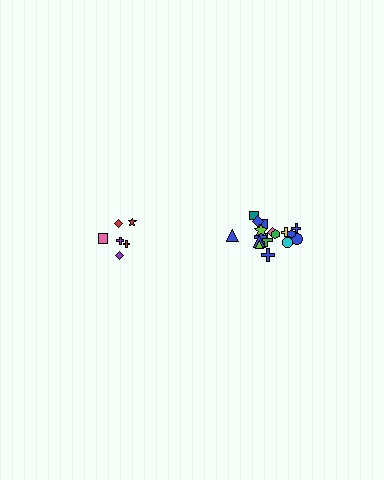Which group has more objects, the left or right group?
The right group.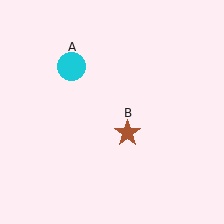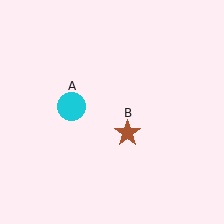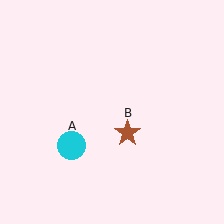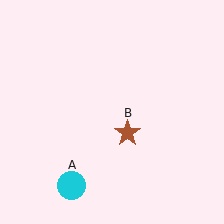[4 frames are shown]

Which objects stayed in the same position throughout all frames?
Brown star (object B) remained stationary.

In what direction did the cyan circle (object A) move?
The cyan circle (object A) moved down.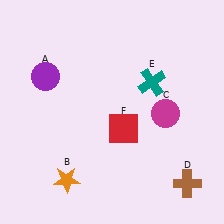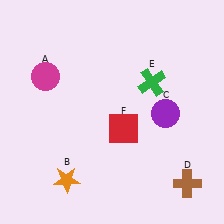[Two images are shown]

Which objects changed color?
A changed from purple to magenta. C changed from magenta to purple. E changed from teal to green.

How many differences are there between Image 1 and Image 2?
There are 3 differences between the two images.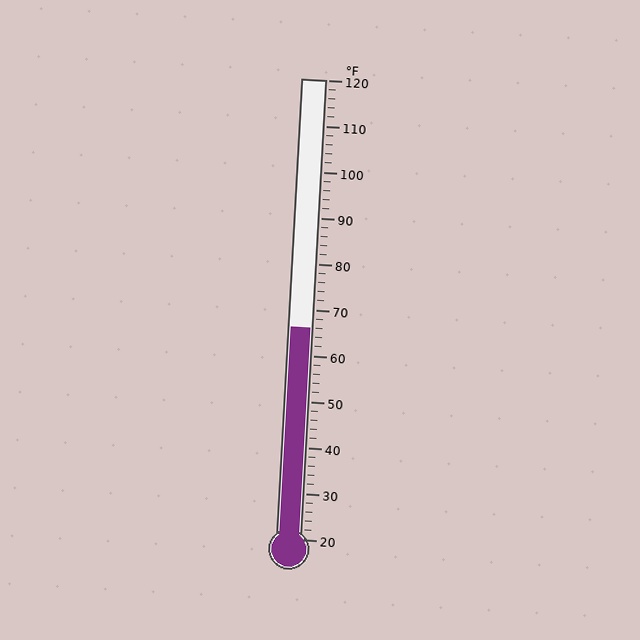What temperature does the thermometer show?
The thermometer shows approximately 66°F.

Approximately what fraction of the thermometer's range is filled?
The thermometer is filled to approximately 45% of its range.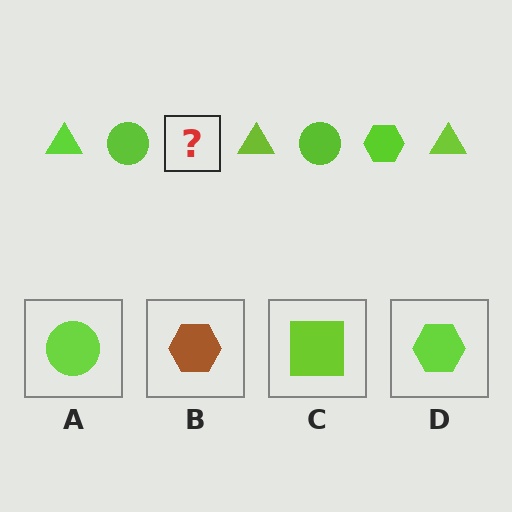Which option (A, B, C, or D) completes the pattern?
D.